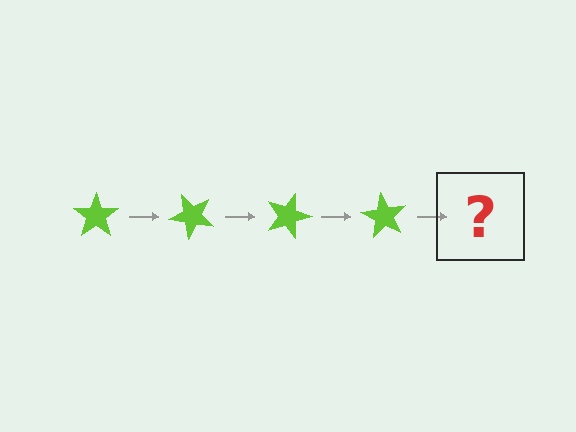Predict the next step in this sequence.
The next step is a lime star rotated 180 degrees.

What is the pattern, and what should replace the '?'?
The pattern is that the star rotates 45 degrees each step. The '?' should be a lime star rotated 180 degrees.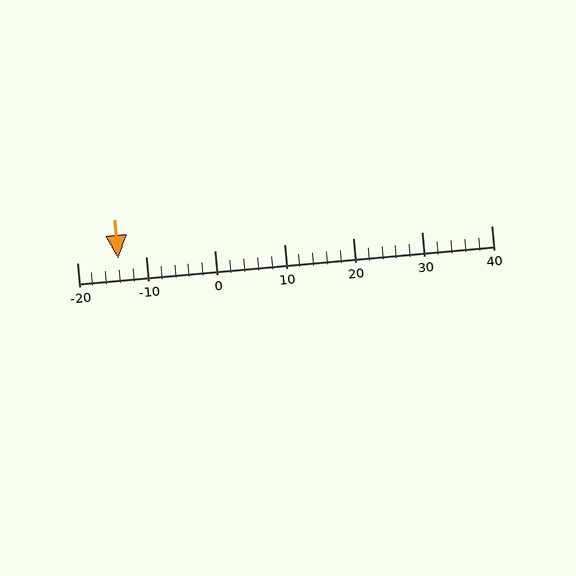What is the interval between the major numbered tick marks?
The major tick marks are spaced 10 units apart.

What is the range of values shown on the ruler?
The ruler shows values from -20 to 40.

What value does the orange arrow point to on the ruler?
The orange arrow points to approximately -14.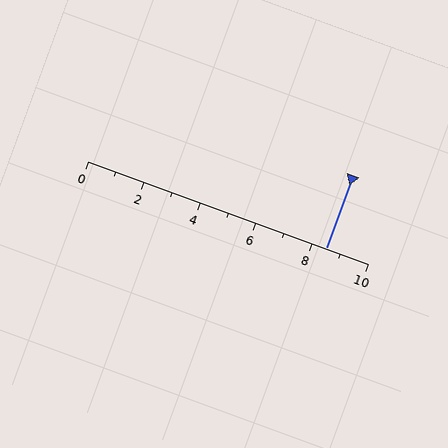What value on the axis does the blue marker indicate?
The marker indicates approximately 8.5.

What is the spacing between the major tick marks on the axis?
The major ticks are spaced 2 apart.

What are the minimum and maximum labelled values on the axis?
The axis runs from 0 to 10.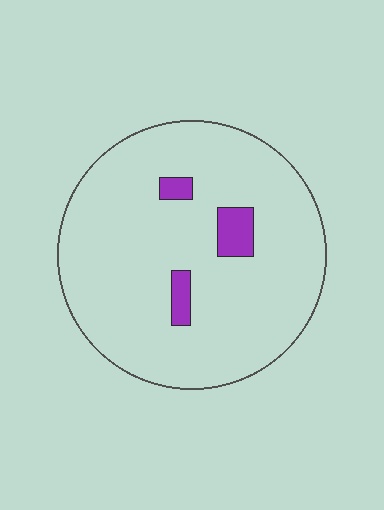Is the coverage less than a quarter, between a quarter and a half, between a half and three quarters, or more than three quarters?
Less than a quarter.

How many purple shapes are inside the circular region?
3.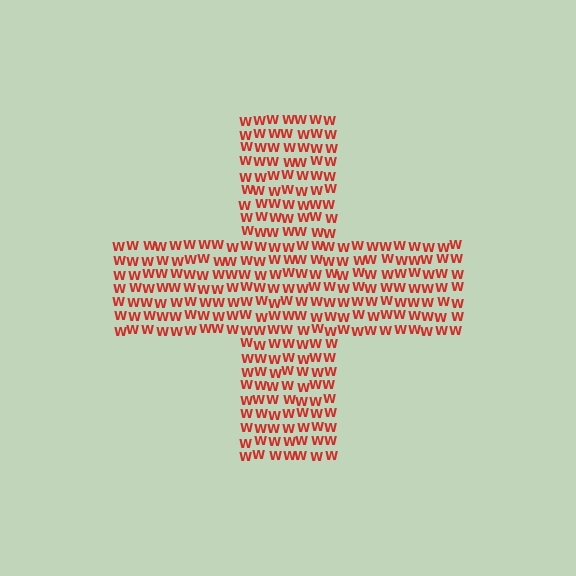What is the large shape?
The large shape is a cross.